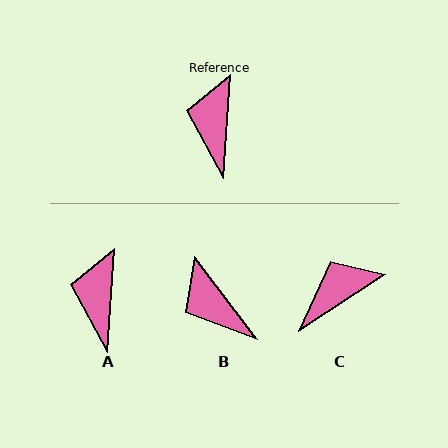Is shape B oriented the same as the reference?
No, it is off by about 40 degrees.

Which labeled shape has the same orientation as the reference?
A.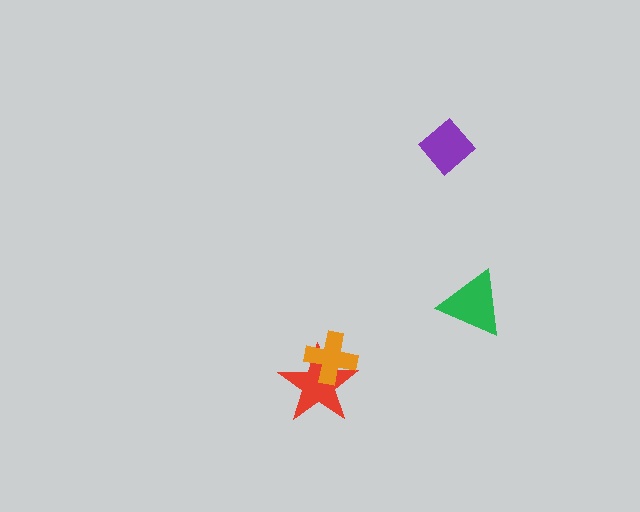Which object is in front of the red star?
The orange cross is in front of the red star.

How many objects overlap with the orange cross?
1 object overlaps with the orange cross.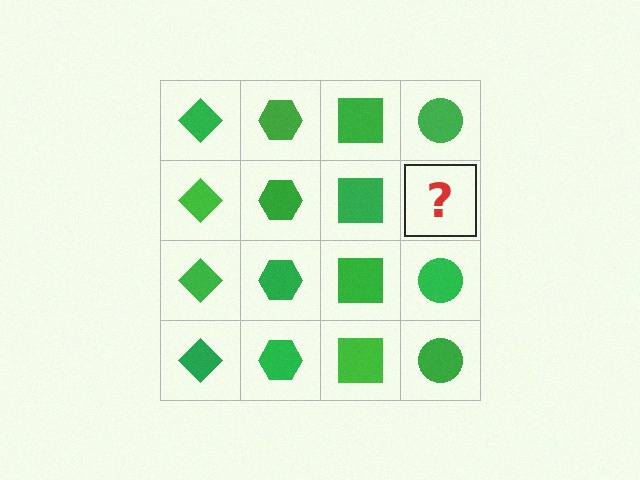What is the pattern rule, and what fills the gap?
The rule is that each column has a consistent shape. The gap should be filled with a green circle.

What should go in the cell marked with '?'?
The missing cell should contain a green circle.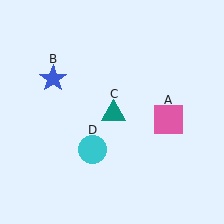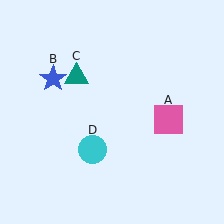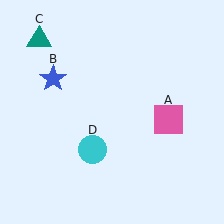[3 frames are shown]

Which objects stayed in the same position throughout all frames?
Pink square (object A) and blue star (object B) and cyan circle (object D) remained stationary.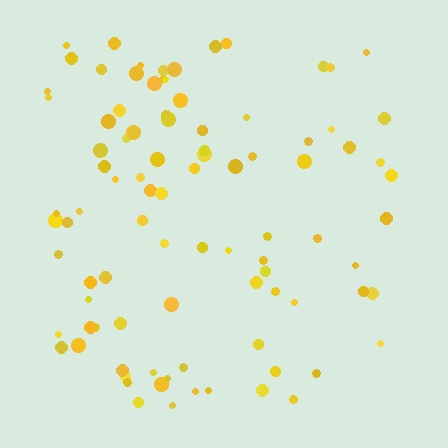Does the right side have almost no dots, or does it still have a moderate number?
Still a moderate number, just noticeably fewer than the left.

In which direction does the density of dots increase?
From right to left, with the left side densest.